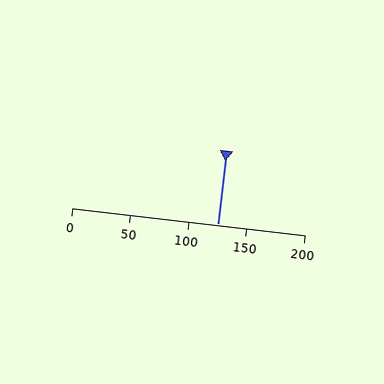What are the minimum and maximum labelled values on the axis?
The axis runs from 0 to 200.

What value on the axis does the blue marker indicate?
The marker indicates approximately 125.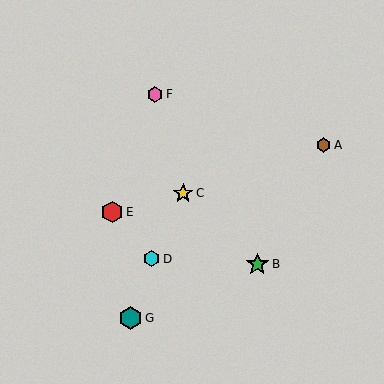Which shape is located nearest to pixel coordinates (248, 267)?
The green star (labeled B) at (257, 264) is nearest to that location.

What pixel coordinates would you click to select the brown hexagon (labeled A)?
Click at (324, 145) to select the brown hexagon A.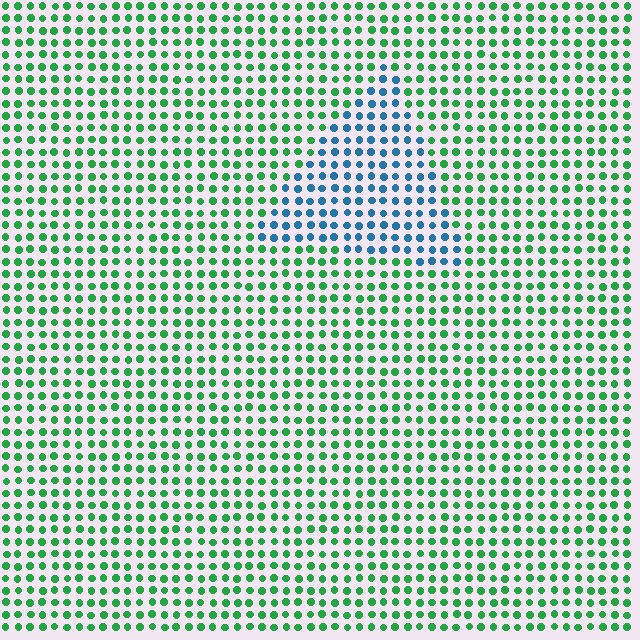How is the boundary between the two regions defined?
The boundary is defined purely by a slight shift in hue (about 68 degrees). Spacing, size, and orientation are identical on both sides.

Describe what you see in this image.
The image is filled with small green elements in a uniform arrangement. A triangle-shaped region is visible where the elements are tinted to a slightly different hue, forming a subtle color boundary.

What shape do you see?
I see a triangle.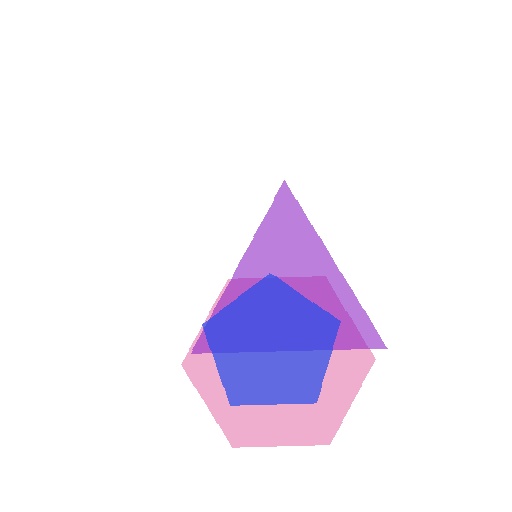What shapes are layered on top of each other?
The layered shapes are: a pink hexagon, a purple triangle, a blue pentagon.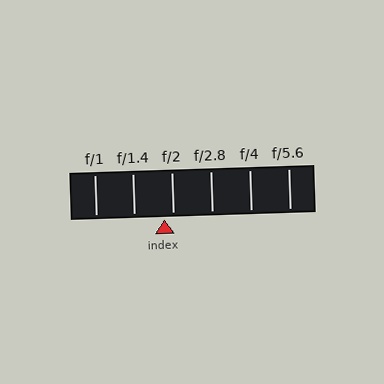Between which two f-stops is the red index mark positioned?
The index mark is between f/1.4 and f/2.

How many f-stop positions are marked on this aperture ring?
There are 6 f-stop positions marked.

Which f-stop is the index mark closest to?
The index mark is closest to f/2.